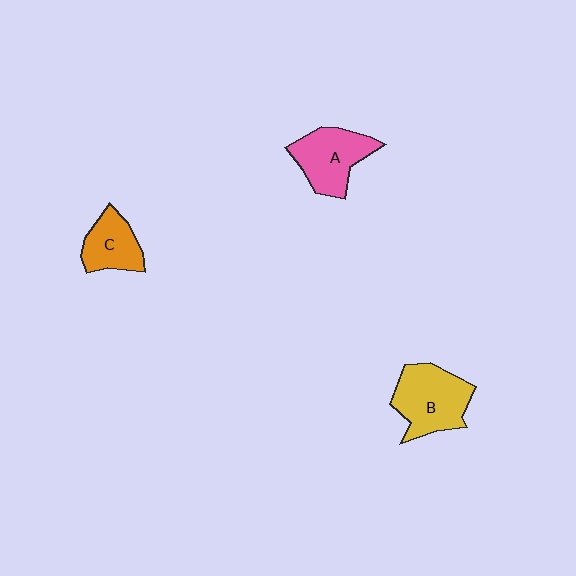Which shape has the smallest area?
Shape C (orange).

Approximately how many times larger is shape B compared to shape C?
Approximately 1.5 times.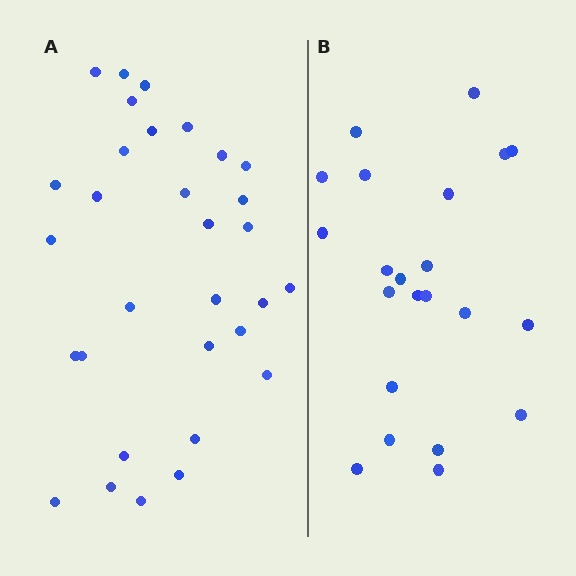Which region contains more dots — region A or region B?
Region A (the left region) has more dots.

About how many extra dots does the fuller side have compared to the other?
Region A has roughly 8 or so more dots than region B.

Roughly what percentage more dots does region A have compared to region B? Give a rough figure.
About 40% more.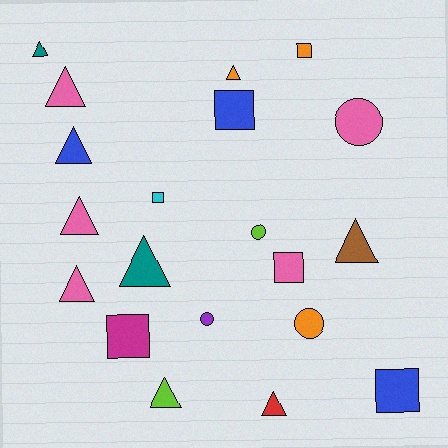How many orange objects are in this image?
There are 3 orange objects.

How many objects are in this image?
There are 20 objects.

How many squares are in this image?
There are 6 squares.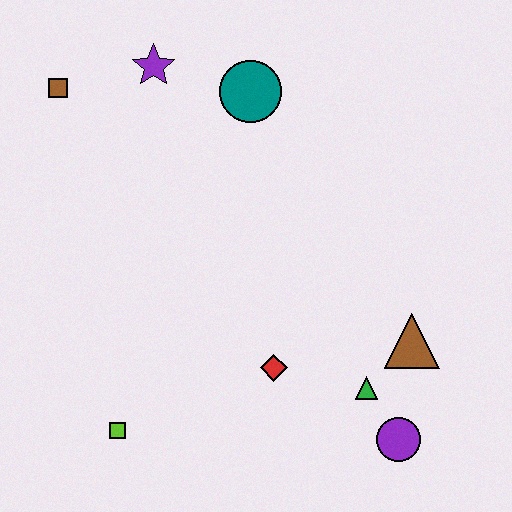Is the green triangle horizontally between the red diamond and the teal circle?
No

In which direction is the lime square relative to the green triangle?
The lime square is to the left of the green triangle.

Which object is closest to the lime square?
The red diamond is closest to the lime square.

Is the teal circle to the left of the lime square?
No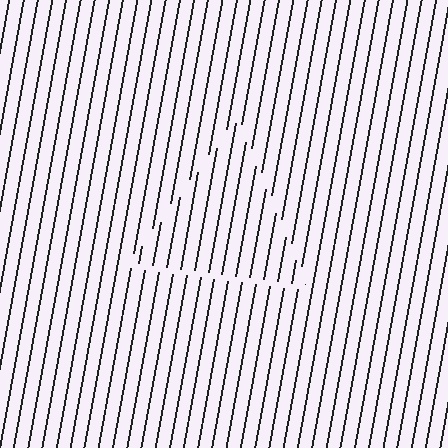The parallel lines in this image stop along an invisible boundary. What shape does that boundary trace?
An illusory triangle. The interior of the shape contains the same grating, shifted by half a period — the contour is defined by the phase discontinuity where line-ends from the inner and outer gratings abut.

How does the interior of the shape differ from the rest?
The interior of the shape contains the same grating, shifted by half a period — the contour is defined by the phase discontinuity where line-ends from the inner and outer gratings abut.